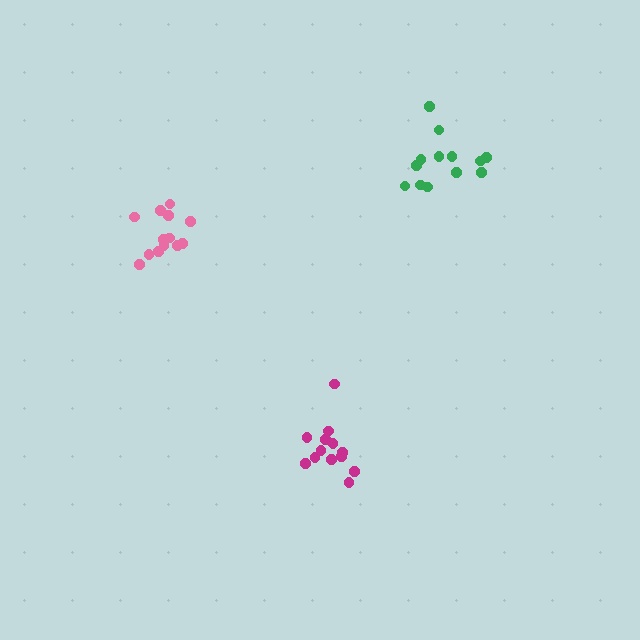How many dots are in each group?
Group 1: 14 dots, Group 2: 13 dots, Group 3: 13 dots (40 total).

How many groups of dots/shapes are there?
There are 3 groups.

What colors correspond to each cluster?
The clusters are colored: magenta, pink, green.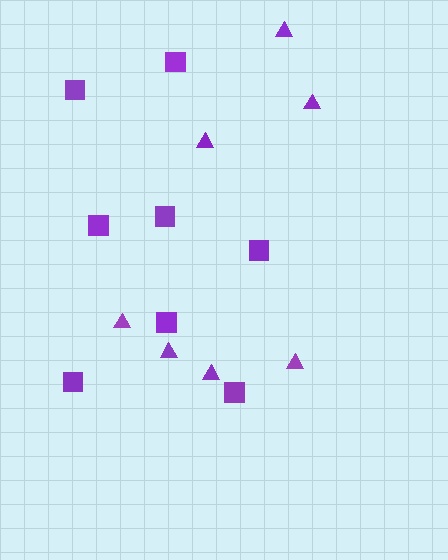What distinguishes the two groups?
There are 2 groups: one group of squares (8) and one group of triangles (7).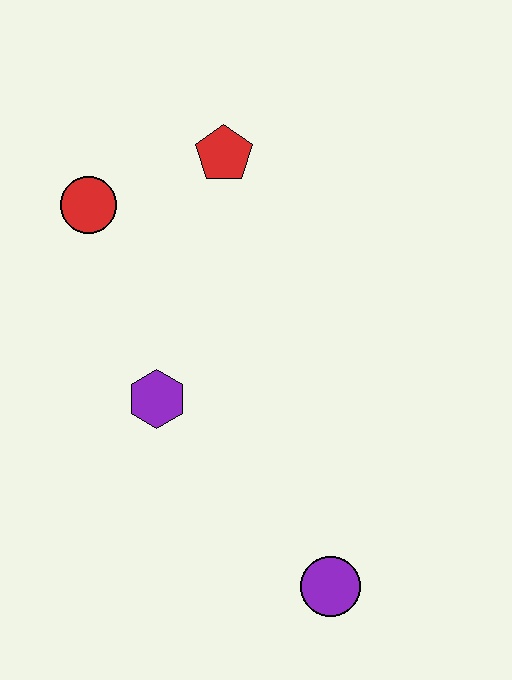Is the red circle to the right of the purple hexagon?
No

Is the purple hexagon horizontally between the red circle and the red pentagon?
Yes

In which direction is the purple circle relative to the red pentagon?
The purple circle is below the red pentagon.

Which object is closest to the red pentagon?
The red circle is closest to the red pentagon.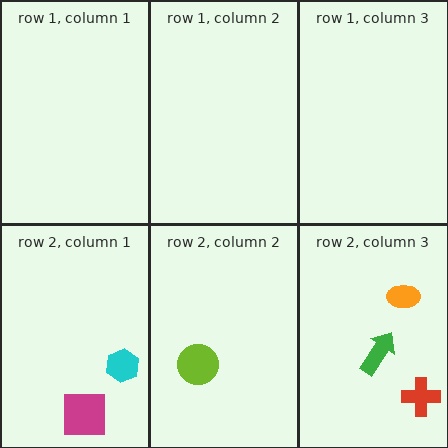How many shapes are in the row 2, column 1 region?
2.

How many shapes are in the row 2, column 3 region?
3.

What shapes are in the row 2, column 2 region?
The lime circle.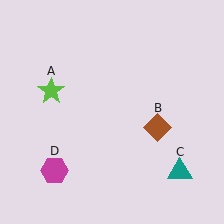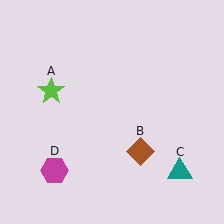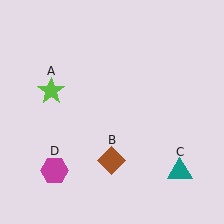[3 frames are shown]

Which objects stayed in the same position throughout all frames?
Lime star (object A) and teal triangle (object C) and magenta hexagon (object D) remained stationary.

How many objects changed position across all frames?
1 object changed position: brown diamond (object B).